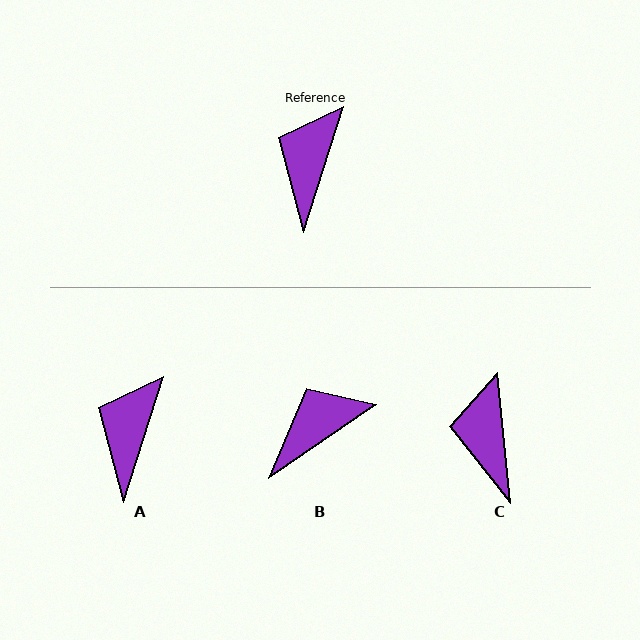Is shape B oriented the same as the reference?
No, it is off by about 38 degrees.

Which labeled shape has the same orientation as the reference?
A.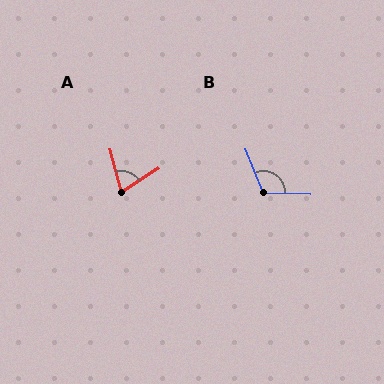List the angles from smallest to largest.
A (72°), B (113°).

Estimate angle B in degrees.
Approximately 113 degrees.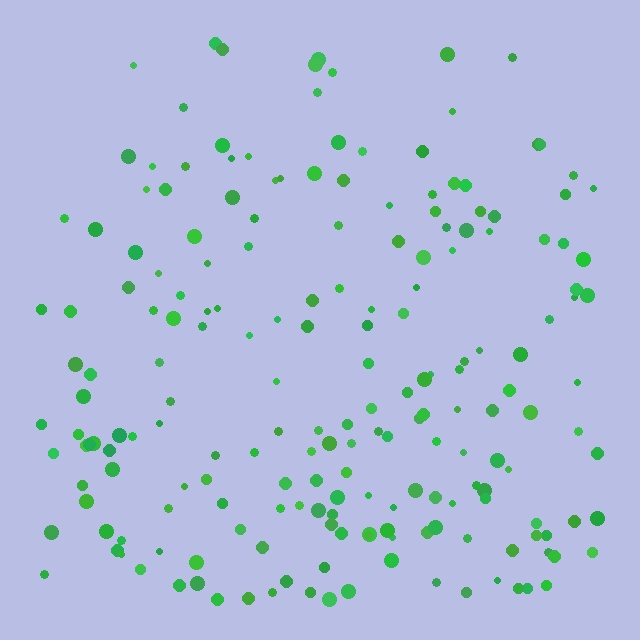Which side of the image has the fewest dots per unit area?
The top.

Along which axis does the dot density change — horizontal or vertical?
Vertical.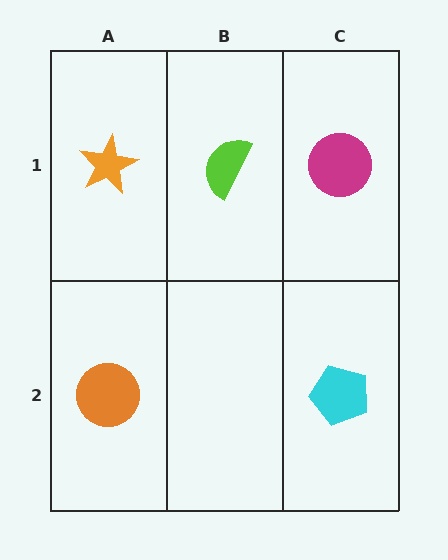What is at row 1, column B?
A lime semicircle.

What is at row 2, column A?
An orange circle.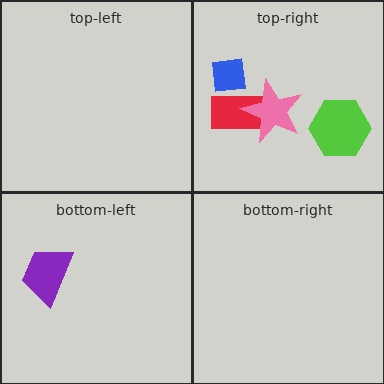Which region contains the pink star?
The top-right region.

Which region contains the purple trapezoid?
The bottom-left region.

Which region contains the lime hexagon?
The top-right region.